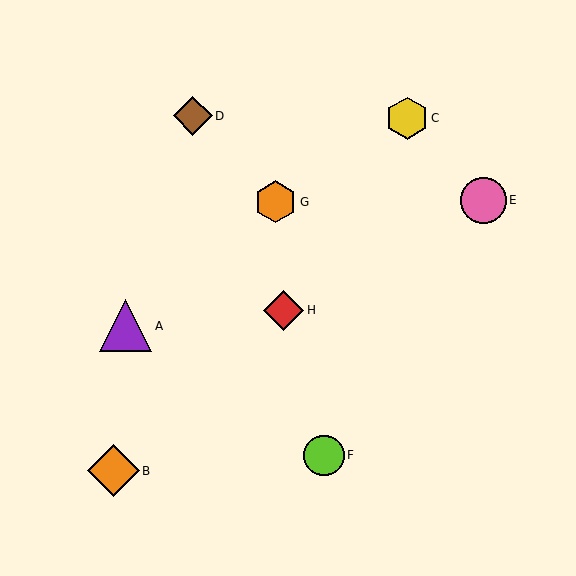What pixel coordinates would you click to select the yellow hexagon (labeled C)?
Click at (407, 118) to select the yellow hexagon C.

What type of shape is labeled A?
Shape A is a purple triangle.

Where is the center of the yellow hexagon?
The center of the yellow hexagon is at (407, 118).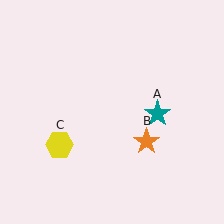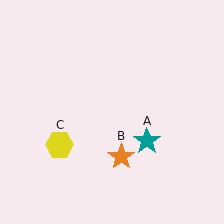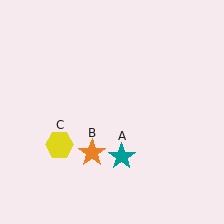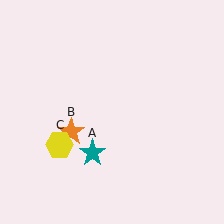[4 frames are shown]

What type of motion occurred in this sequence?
The teal star (object A), orange star (object B) rotated clockwise around the center of the scene.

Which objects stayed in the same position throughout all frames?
Yellow hexagon (object C) remained stationary.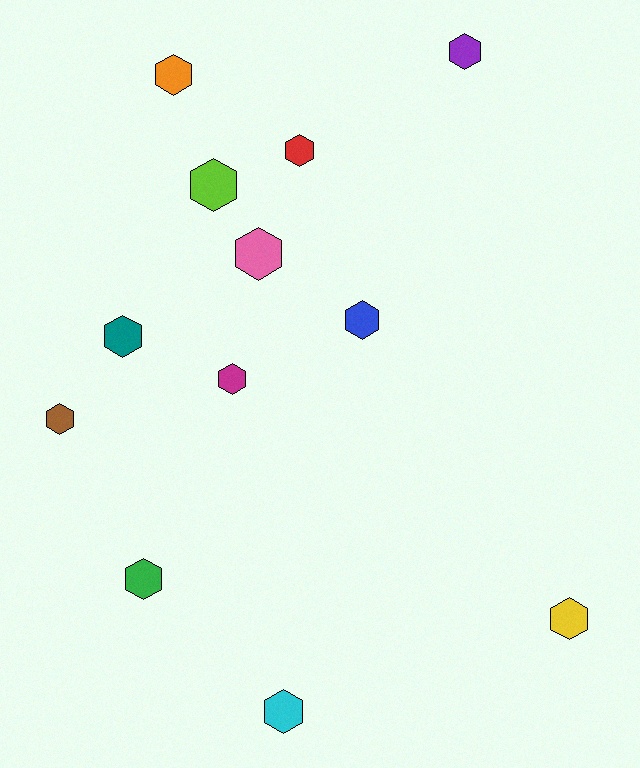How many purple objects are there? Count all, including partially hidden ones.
There is 1 purple object.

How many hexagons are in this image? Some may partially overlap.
There are 12 hexagons.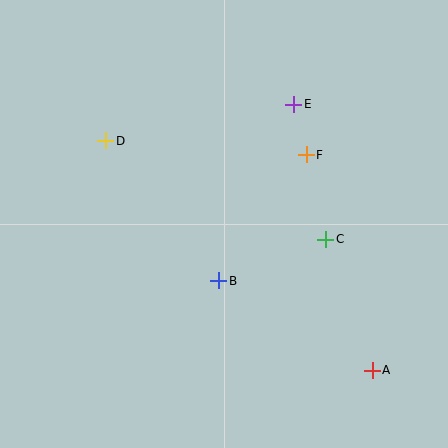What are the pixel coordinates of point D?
Point D is at (106, 141).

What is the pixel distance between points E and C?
The distance between E and C is 138 pixels.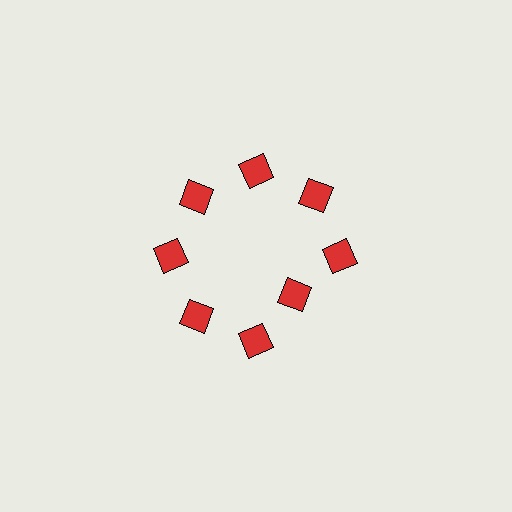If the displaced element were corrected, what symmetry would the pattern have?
It would have 8-fold rotational symmetry — the pattern would map onto itself every 45 degrees.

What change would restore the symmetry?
The symmetry would be restored by moving it outward, back onto the ring so that all 8 diamonds sit at equal angles and equal distance from the center.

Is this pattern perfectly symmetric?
No. The 8 red diamonds are arranged in a ring, but one element near the 4 o'clock position is pulled inward toward the center, breaking the 8-fold rotational symmetry.